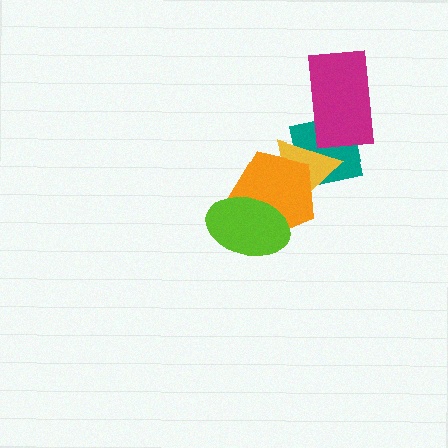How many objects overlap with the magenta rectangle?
1 object overlaps with the magenta rectangle.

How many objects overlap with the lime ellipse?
1 object overlaps with the lime ellipse.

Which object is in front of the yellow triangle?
The orange pentagon is in front of the yellow triangle.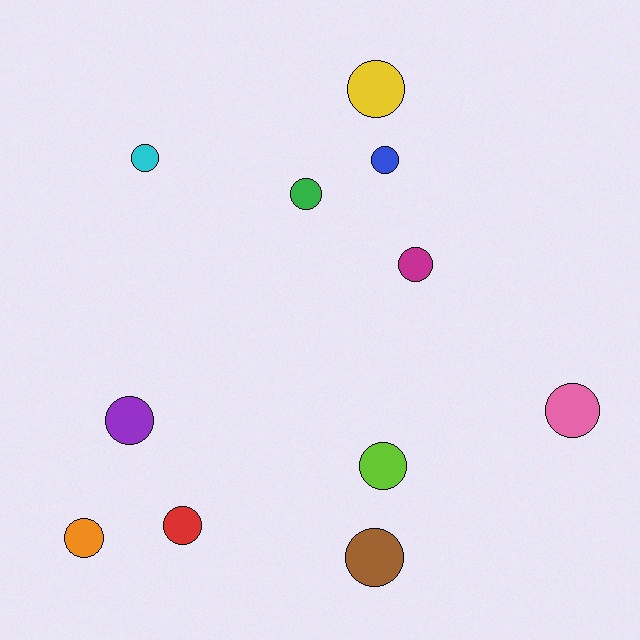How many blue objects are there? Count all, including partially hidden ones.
There is 1 blue object.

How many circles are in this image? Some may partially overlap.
There are 11 circles.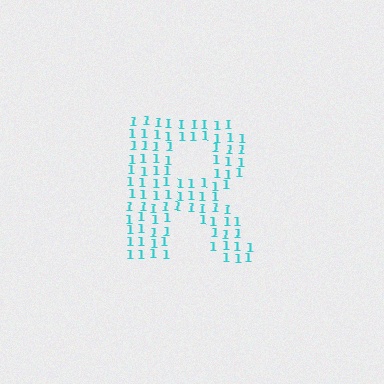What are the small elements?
The small elements are digit 1's.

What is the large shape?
The large shape is the letter R.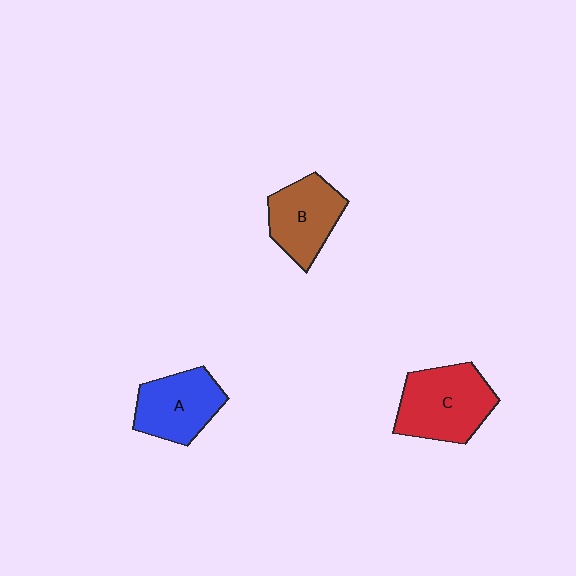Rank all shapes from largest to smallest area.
From largest to smallest: C (red), A (blue), B (brown).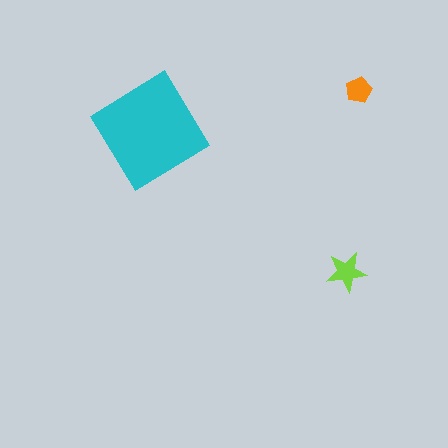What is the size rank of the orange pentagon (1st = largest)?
3rd.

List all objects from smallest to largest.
The orange pentagon, the lime star, the cyan diamond.